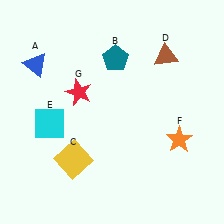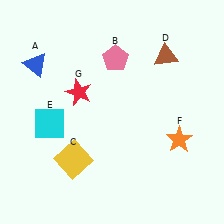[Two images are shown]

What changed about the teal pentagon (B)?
In Image 1, B is teal. In Image 2, it changed to pink.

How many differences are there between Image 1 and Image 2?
There is 1 difference between the two images.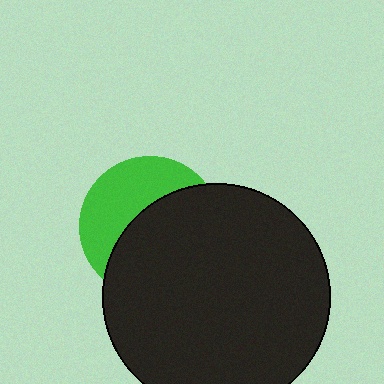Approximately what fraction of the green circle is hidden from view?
Roughly 59% of the green circle is hidden behind the black circle.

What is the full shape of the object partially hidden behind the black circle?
The partially hidden object is a green circle.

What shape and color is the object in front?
The object in front is a black circle.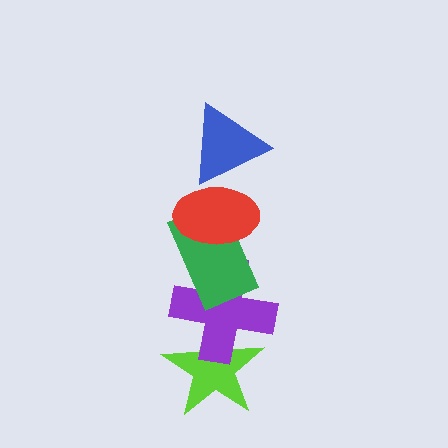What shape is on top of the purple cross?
The green rectangle is on top of the purple cross.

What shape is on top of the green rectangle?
The red ellipse is on top of the green rectangle.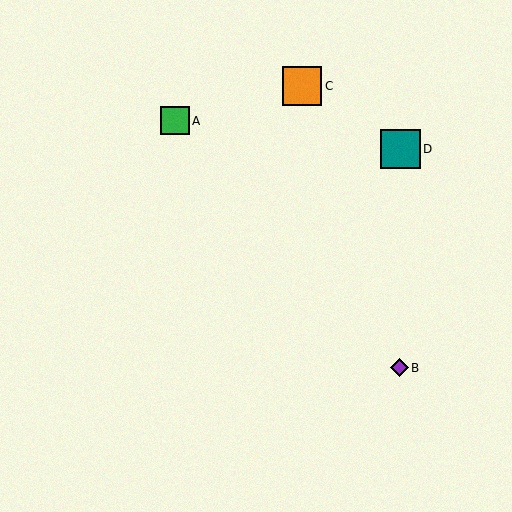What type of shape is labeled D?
Shape D is a teal square.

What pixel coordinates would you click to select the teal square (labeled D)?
Click at (400, 149) to select the teal square D.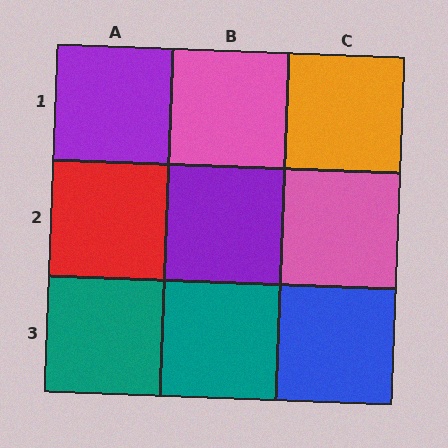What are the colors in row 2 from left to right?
Red, purple, pink.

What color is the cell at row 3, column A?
Teal.